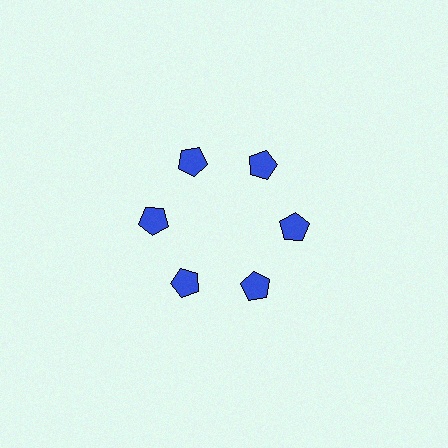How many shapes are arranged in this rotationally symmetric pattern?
There are 6 shapes, arranged in 6 groups of 1.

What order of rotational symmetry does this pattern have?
This pattern has 6-fold rotational symmetry.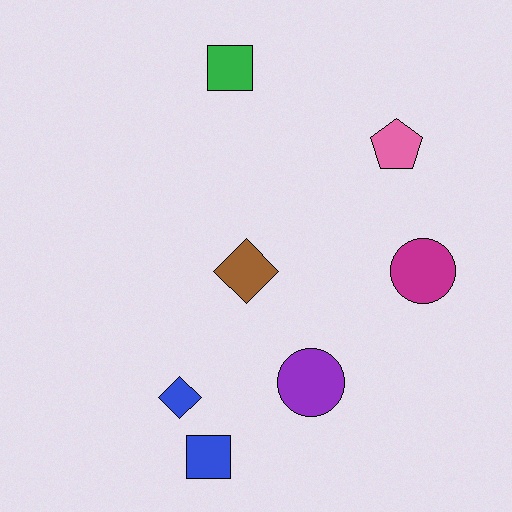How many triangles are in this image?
There are no triangles.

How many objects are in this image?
There are 7 objects.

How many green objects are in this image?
There is 1 green object.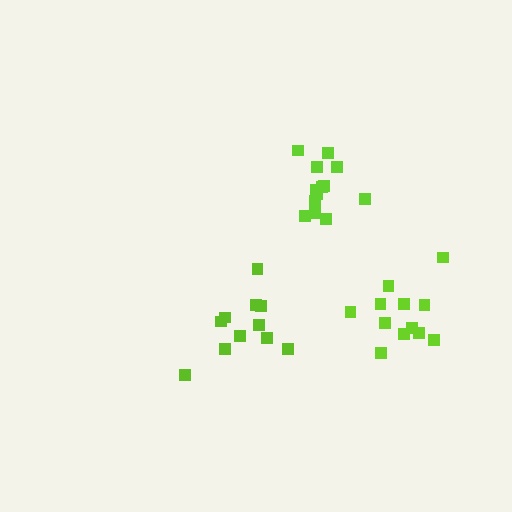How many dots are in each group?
Group 1: 11 dots, Group 2: 12 dots, Group 3: 13 dots (36 total).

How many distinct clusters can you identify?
There are 3 distinct clusters.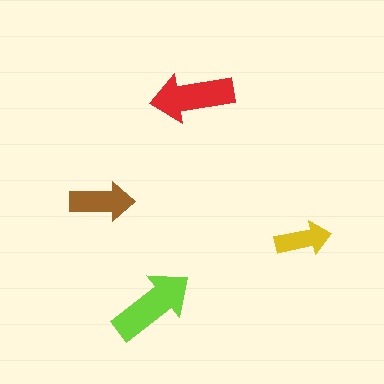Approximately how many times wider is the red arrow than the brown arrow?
About 1.5 times wider.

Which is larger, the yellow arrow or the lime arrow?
The lime one.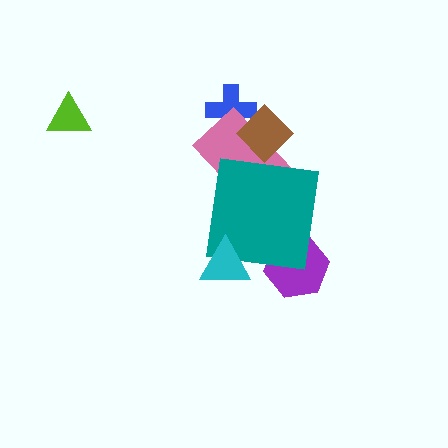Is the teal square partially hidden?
Yes, it is partially covered by another shape.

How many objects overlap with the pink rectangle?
3 objects overlap with the pink rectangle.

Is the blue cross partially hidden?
Yes, it is partially covered by another shape.